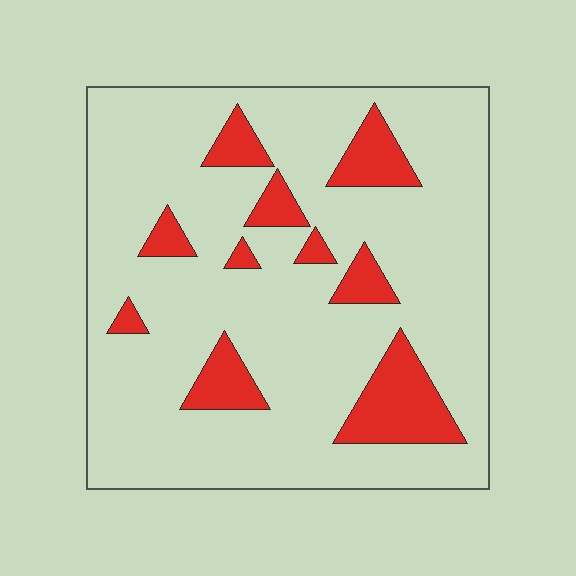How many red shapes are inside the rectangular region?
10.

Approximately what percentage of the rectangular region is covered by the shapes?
Approximately 15%.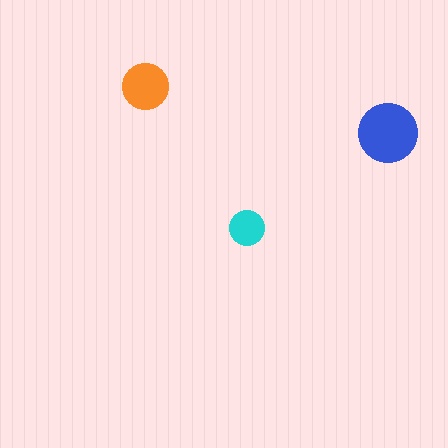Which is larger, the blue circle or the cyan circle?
The blue one.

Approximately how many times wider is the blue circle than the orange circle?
About 1.5 times wider.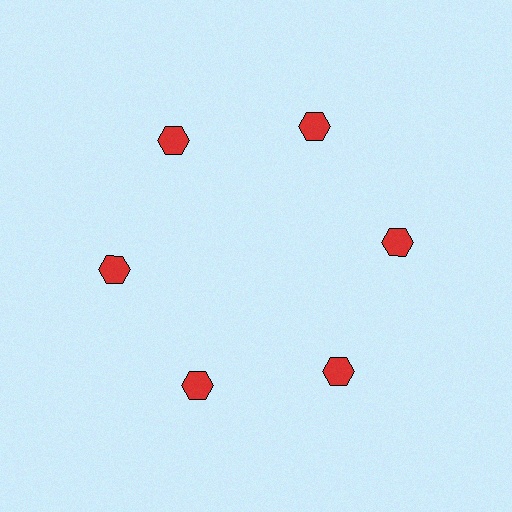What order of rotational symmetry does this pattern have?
This pattern has 6-fold rotational symmetry.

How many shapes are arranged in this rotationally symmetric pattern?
There are 6 shapes, arranged in 6 groups of 1.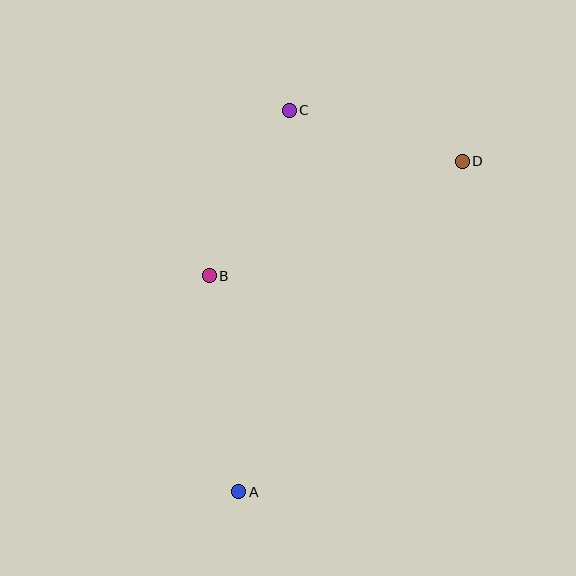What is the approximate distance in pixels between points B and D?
The distance between B and D is approximately 278 pixels.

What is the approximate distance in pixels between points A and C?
The distance between A and C is approximately 385 pixels.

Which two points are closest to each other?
Points C and D are closest to each other.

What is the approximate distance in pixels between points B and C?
The distance between B and C is approximately 184 pixels.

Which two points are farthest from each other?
Points A and D are farthest from each other.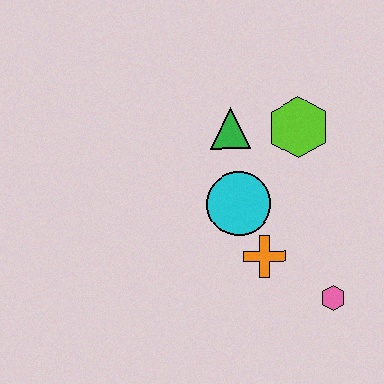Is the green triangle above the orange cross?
Yes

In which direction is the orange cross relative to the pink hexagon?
The orange cross is to the left of the pink hexagon.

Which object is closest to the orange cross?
The cyan circle is closest to the orange cross.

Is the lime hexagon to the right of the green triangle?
Yes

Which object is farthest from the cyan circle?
The pink hexagon is farthest from the cyan circle.